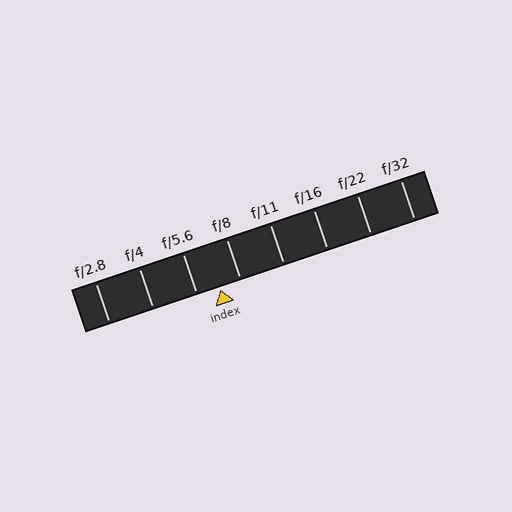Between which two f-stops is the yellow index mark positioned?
The index mark is between f/5.6 and f/8.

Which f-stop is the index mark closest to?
The index mark is closest to f/8.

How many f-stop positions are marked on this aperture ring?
There are 8 f-stop positions marked.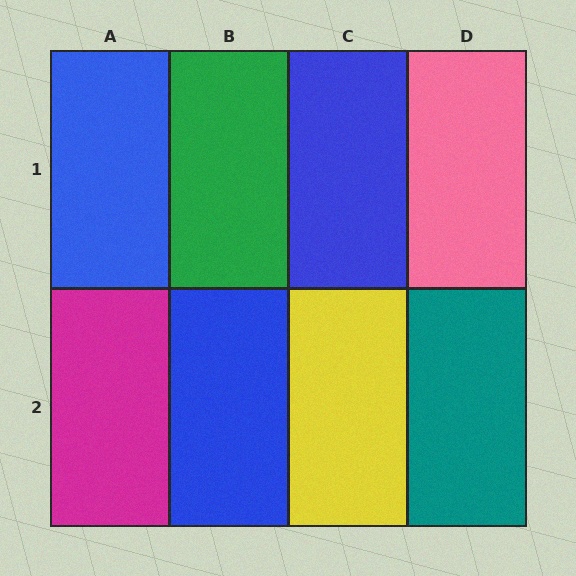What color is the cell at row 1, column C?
Blue.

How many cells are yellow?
1 cell is yellow.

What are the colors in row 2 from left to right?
Magenta, blue, yellow, teal.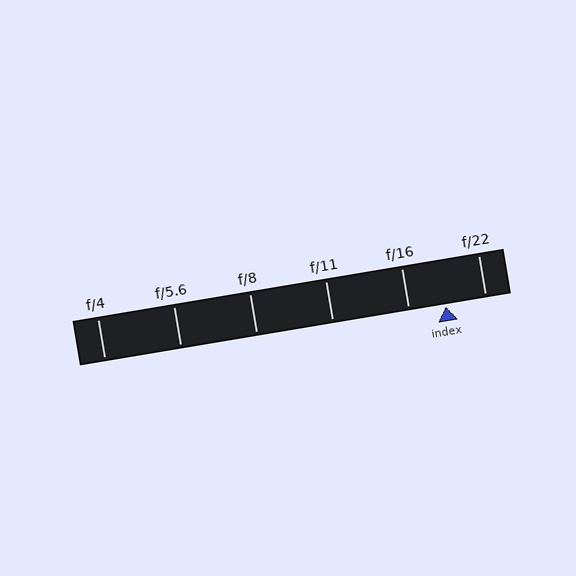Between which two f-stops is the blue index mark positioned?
The index mark is between f/16 and f/22.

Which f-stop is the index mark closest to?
The index mark is closest to f/16.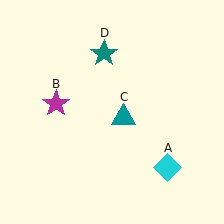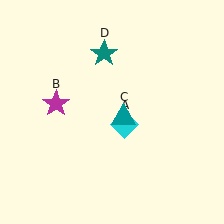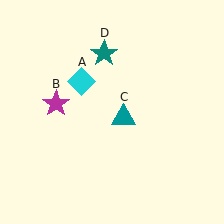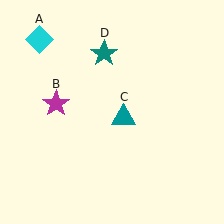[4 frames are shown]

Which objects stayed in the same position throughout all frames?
Magenta star (object B) and teal triangle (object C) and teal star (object D) remained stationary.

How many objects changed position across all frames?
1 object changed position: cyan diamond (object A).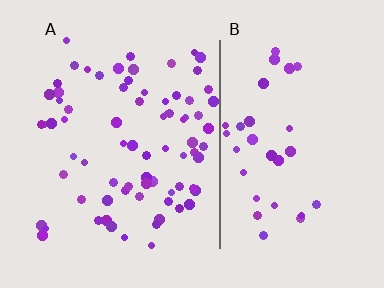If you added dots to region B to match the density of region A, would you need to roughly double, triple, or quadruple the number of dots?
Approximately double.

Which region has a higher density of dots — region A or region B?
A (the left).